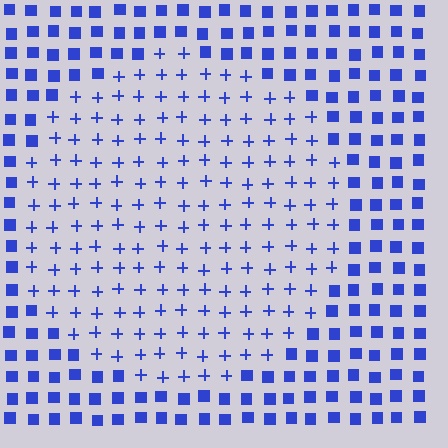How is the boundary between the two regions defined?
The boundary is defined by a change in element shape: plus signs inside vs. squares outside. All elements share the same color and spacing.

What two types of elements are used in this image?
The image uses plus signs inside the circle region and squares outside it.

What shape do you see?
I see a circle.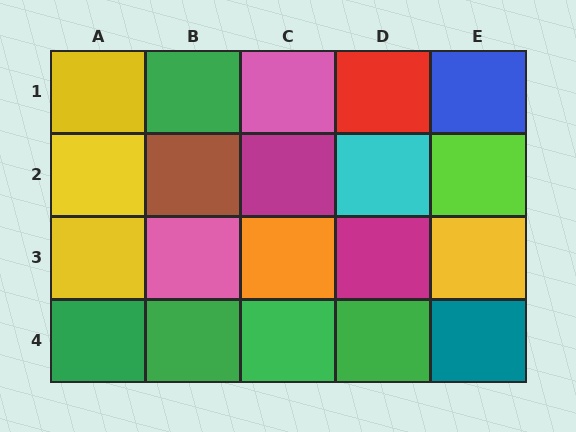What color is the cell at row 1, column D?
Red.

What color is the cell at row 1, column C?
Pink.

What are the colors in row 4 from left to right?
Green, green, green, green, teal.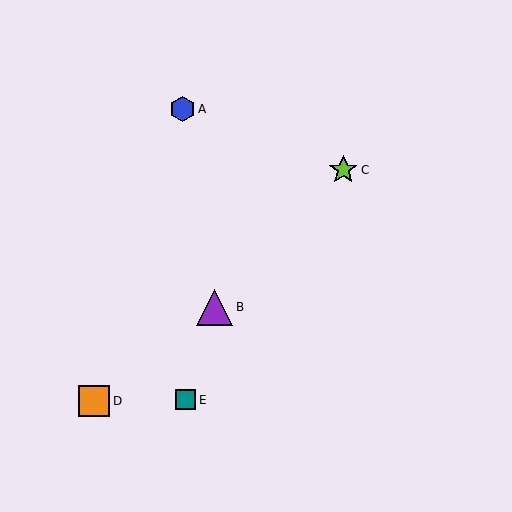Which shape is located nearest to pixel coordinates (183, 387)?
The teal square (labeled E) at (186, 400) is nearest to that location.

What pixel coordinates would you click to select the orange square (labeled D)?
Click at (94, 401) to select the orange square D.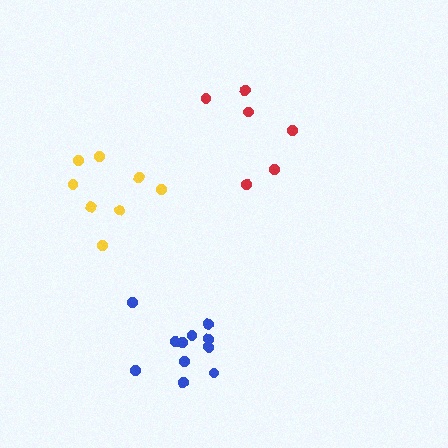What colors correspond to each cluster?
The clusters are colored: yellow, blue, red.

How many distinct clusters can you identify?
There are 3 distinct clusters.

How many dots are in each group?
Group 1: 8 dots, Group 2: 11 dots, Group 3: 6 dots (25 total).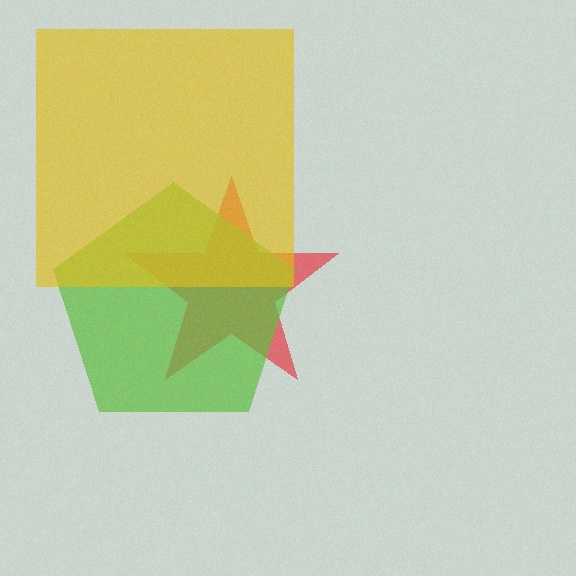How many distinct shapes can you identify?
There are 3 distinct shapes: a red star, a lime pentagon, a yellow square.